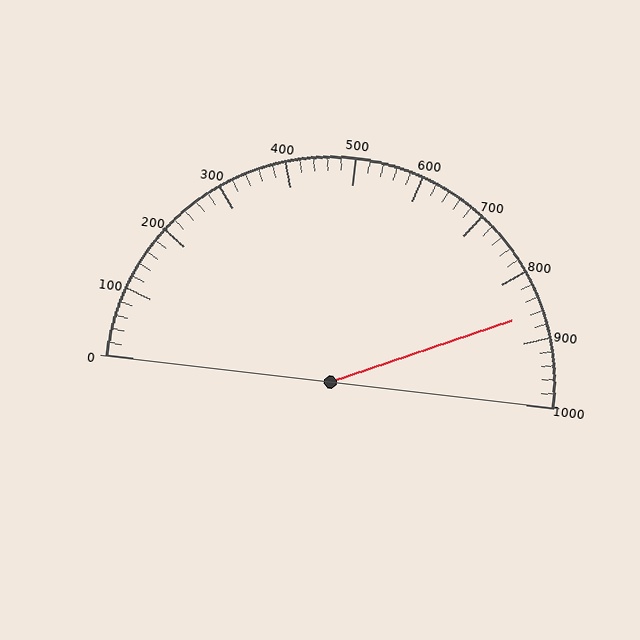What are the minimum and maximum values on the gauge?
The gauge ranges from 0 to 1000.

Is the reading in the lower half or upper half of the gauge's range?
The reading is in the upper half of the range (0 to 1000).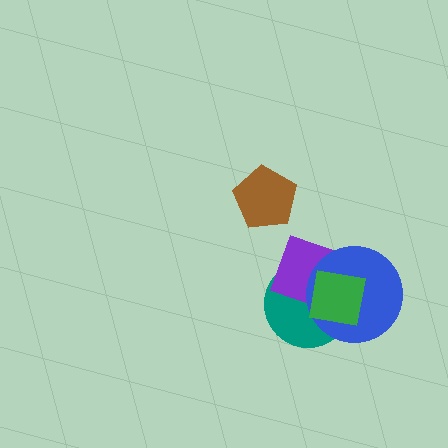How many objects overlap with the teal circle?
3 objects overlap with the teal circle.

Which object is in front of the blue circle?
The green square is in front of the blue circle.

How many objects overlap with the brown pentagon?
0 objects overlap with the brown pentagon.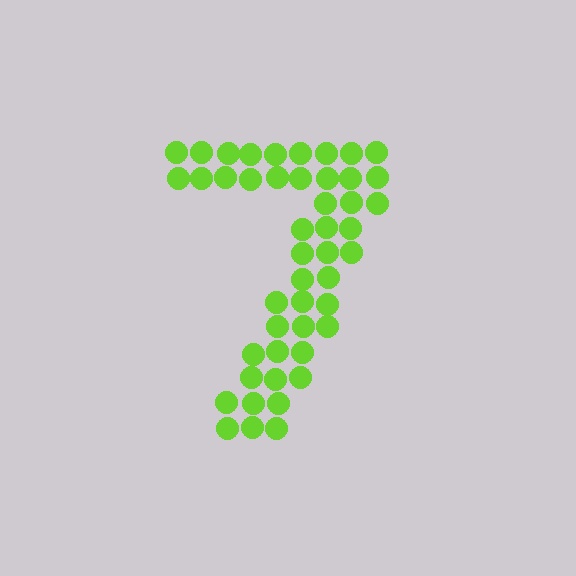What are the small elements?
The small elements are circles.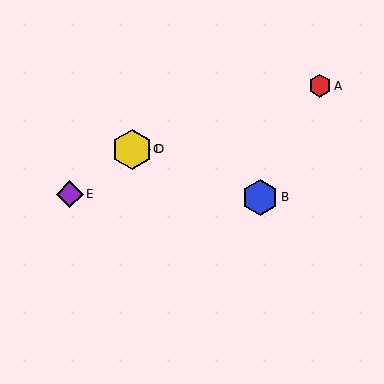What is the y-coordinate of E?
Object E is at y≈194.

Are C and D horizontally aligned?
Yes, both are at y≈149.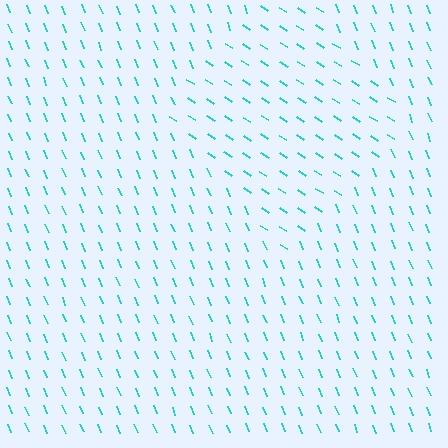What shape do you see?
I see a diamond.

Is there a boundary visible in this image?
Yes, there is a texture boundary formed by a change in line orientation.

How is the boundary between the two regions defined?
The boundary is defined purely by a change in line orientation (approximately 35 degrees difference). All lines are the same color and thickness.